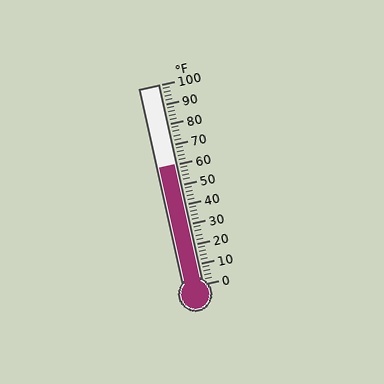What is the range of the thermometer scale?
The thermometer scale ranges from 0°F to 100°F.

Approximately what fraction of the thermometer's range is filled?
The thermometer is filled to approximately 60% of its range.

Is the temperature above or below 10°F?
The temperature is above 10°F.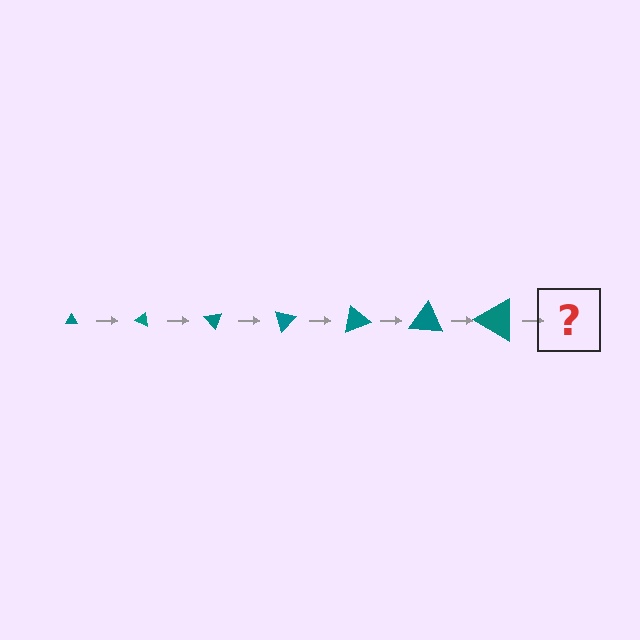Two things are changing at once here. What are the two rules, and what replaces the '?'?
The two rules are that the triangle grows larger each step and it rotates 25 degrees each step. The '?' should be a triangle, larger than the previous one and rotated 175 degrees from the start.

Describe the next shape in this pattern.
It should be a triangle, larger than the previous one and rotated 175 degrees from the start.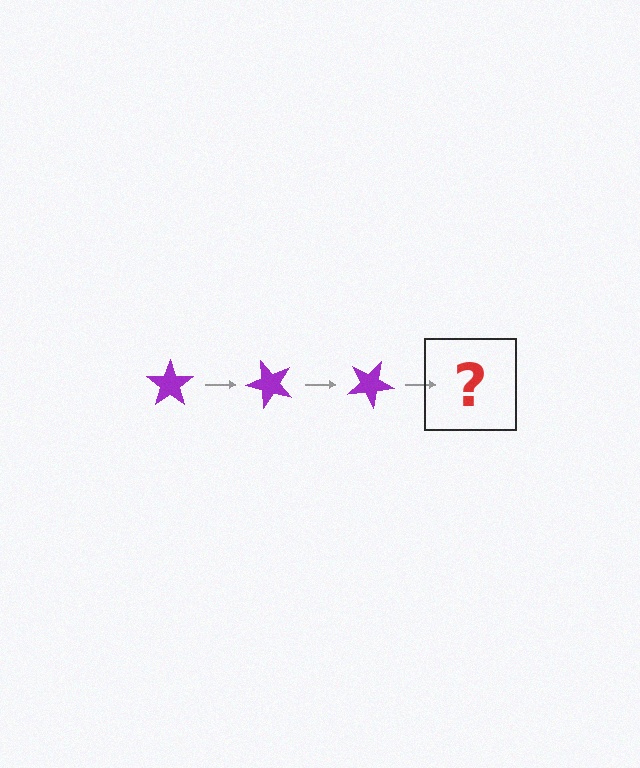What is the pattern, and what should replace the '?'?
The pattern is that the star rotates 50 degrees each step. The '?' should be a purple star rotated 150 degrees.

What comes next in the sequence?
The next element should be a purple star rotated 150 degrees.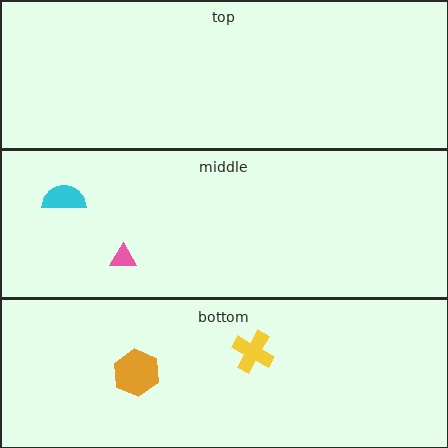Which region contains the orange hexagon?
The bottom region.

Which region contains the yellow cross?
The bottom region.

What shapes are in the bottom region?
The orange hexagon, the yellow cross.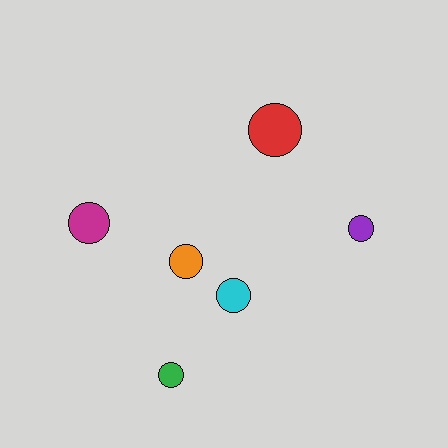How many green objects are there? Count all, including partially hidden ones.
There is 1 green object.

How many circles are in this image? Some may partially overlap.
There are 6 circles.